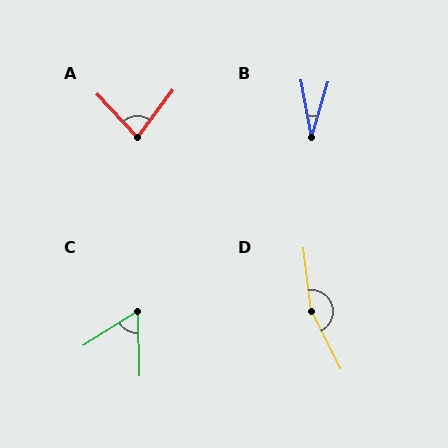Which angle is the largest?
D, at approximately 161 degrees.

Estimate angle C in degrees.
Approximately 59 degrees.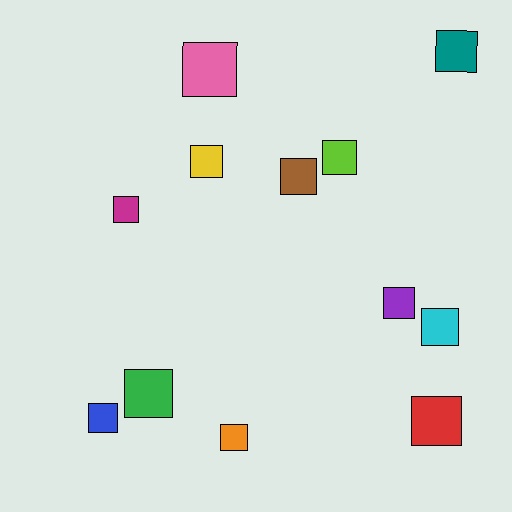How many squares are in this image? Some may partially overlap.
There are 12 squares.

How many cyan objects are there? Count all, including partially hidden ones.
There is 1 cyan object.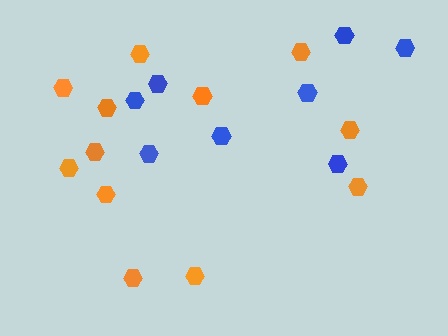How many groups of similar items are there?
There are 2 groups: one group of orange hexagons (12) and one group of blue hexagons (8).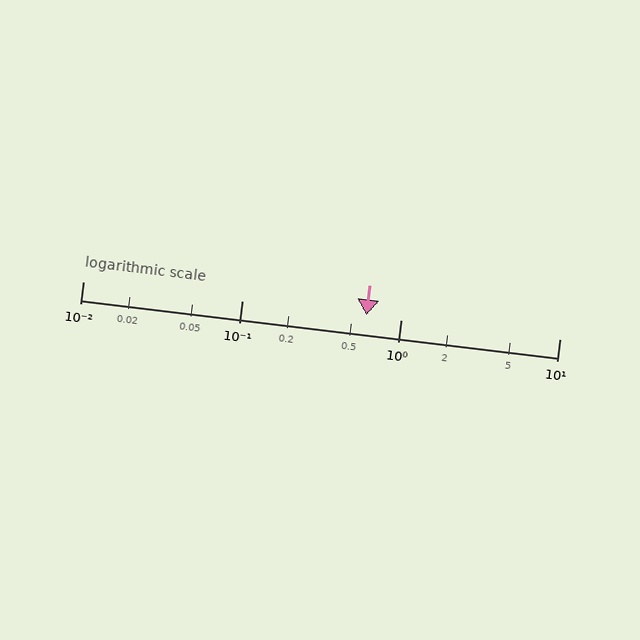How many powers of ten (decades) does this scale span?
The scale spans 3 decades, from 0.01 to 10.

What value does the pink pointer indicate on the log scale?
The pointer indicates approximately 0.61.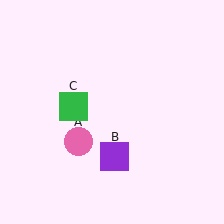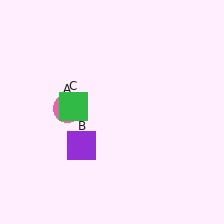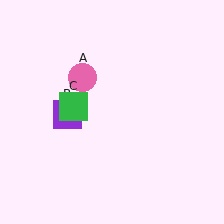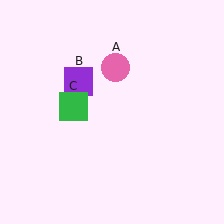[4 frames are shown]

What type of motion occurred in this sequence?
The pink circle (object A), purple square (object B) rotated clockwise around the center of the scene.